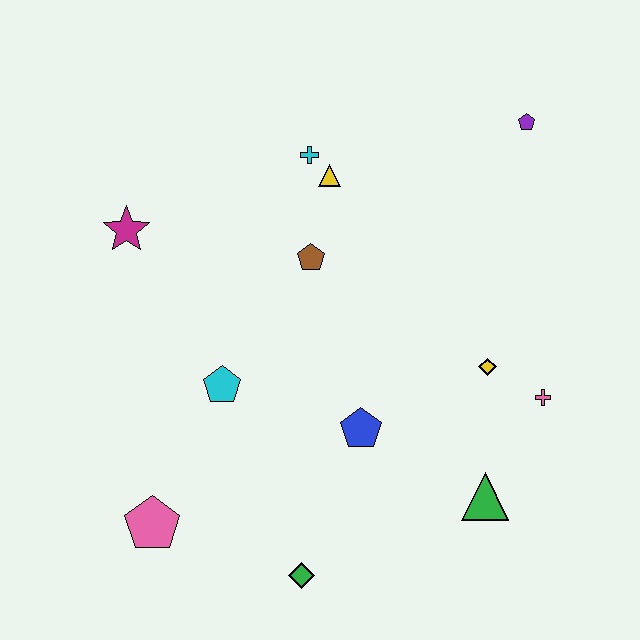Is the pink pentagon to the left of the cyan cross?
Yes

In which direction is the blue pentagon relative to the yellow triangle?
The blue pentagon is below the yellow triangle.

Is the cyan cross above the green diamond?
Yes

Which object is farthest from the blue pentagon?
The purple pentagon is farthest from the blue pentagon.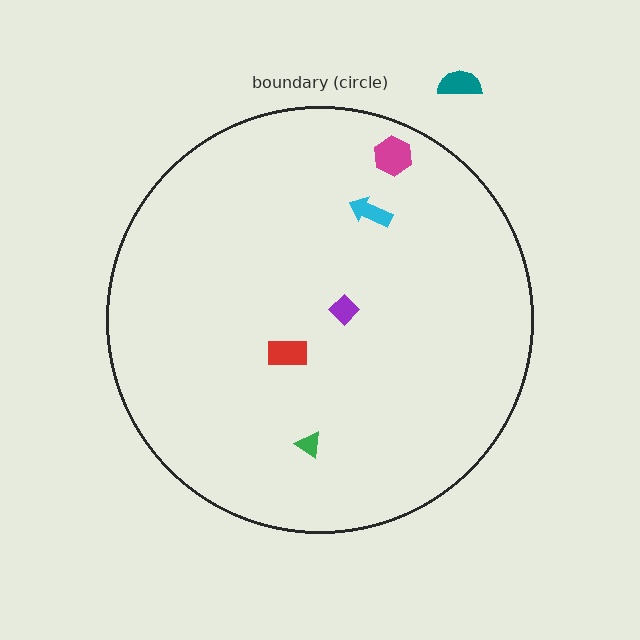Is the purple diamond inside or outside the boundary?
Inside.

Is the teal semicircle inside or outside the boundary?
Outside.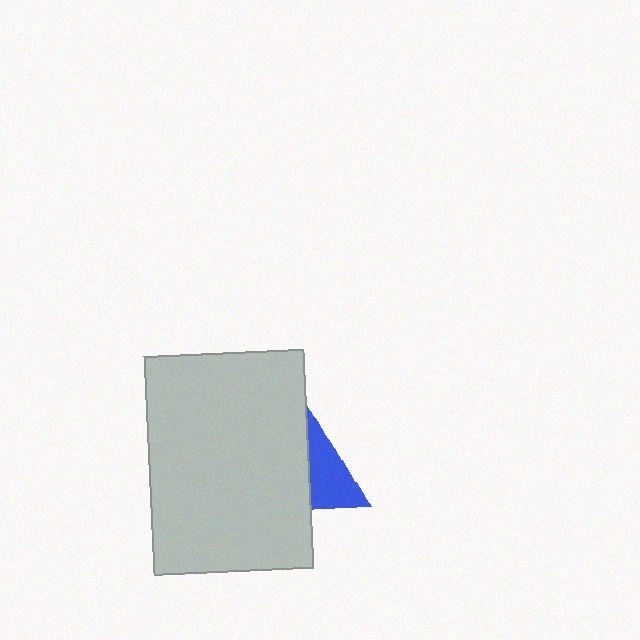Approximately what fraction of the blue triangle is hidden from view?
Roughly 53% of the blue triangle is hidden behind the light gray rectangle.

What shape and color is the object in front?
The object in front is a light gray rectangle.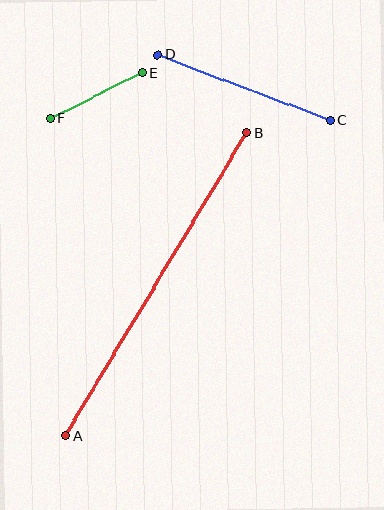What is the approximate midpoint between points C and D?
The midpoint is at approximately (244, 87) pixels.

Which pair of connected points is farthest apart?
Points A and B are farthest apart.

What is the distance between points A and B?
The distance is approximately 353 pixels.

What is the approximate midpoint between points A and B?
The midpoint is at approximately (156, 284) pixels.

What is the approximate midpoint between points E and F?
The midpoint is at approximately (96, 95) pixels.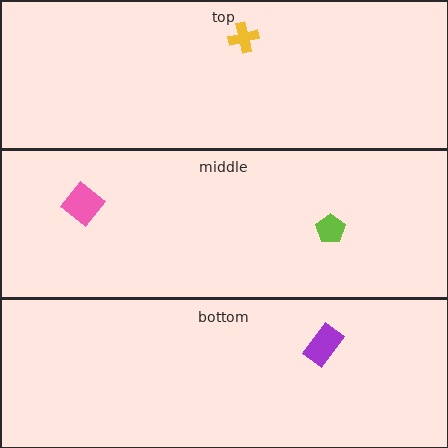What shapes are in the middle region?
The pink diamond, the lime pentagon.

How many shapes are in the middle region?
2.